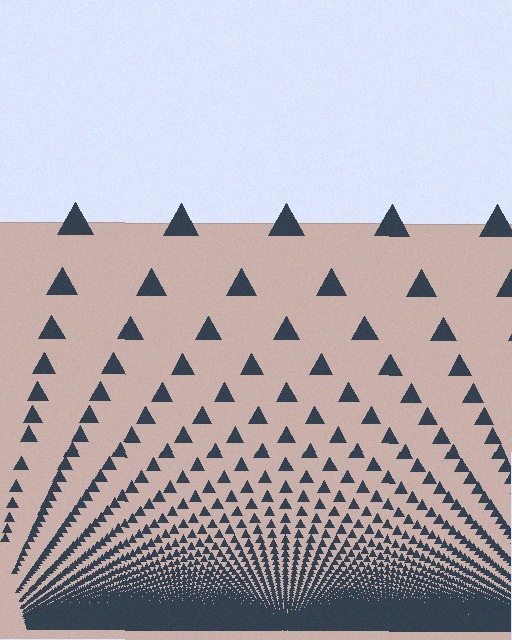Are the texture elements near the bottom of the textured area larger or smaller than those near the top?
Smaller. The gradient is inverted — elements near the bottom are smaller and denser.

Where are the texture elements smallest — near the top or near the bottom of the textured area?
Near the bottom.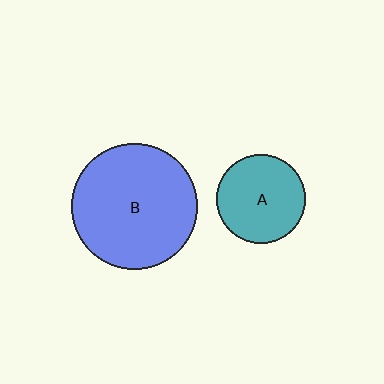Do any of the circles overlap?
No, none of the circles overlap.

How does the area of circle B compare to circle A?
Approximately 2.0 times.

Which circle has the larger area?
Circle B (blue).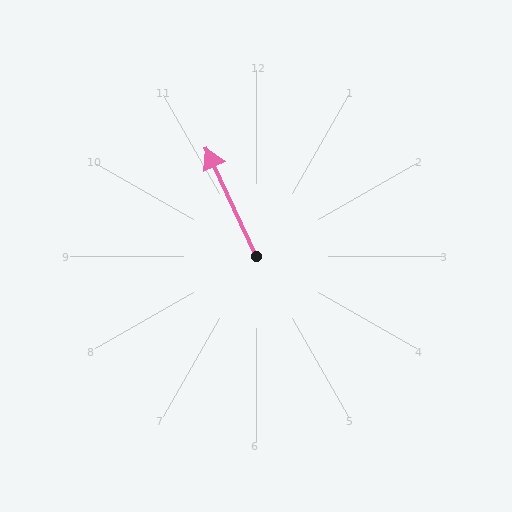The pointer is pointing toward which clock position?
Roughly 11 o'clock.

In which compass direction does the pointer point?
Northwest.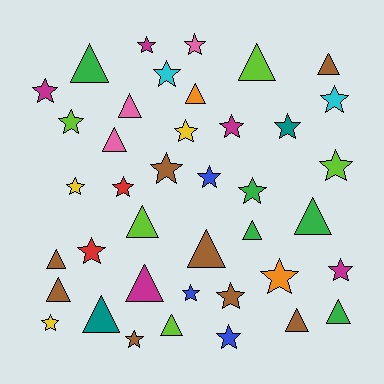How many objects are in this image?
There are 40 objects.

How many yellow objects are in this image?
There are 3 yellow objects.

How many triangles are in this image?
There are 17 triangles.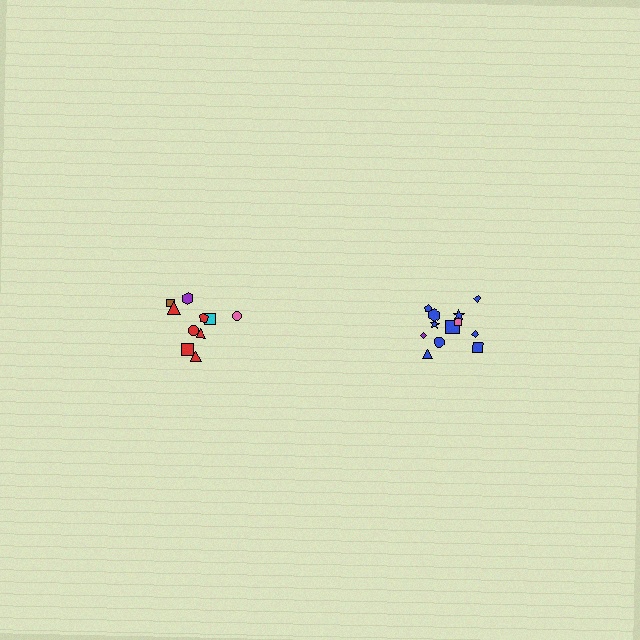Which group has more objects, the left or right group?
The right group.